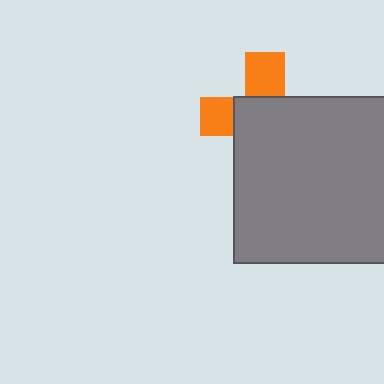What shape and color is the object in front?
The object in front is a gray square.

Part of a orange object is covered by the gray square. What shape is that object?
It is a cross.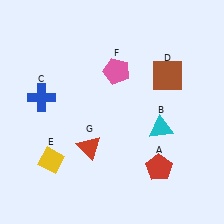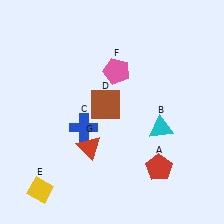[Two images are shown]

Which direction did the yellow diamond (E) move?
The yellow diamond (E) moved down.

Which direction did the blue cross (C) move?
The blue cross (C) moved right.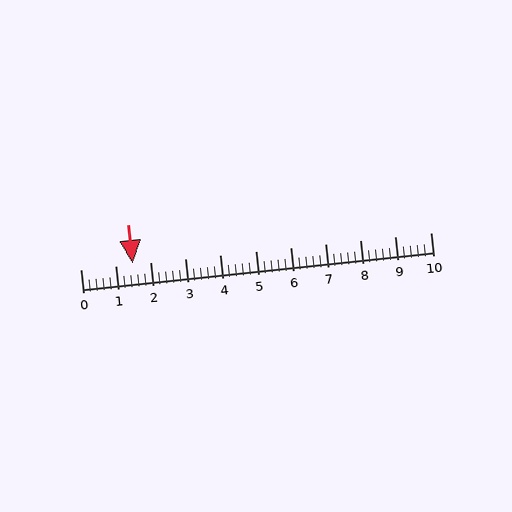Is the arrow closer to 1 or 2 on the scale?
The arrow is closer to 2.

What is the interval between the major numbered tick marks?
The major tick marks are spaced 1 units apart.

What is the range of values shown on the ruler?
The ruler shows values from 0 to 10.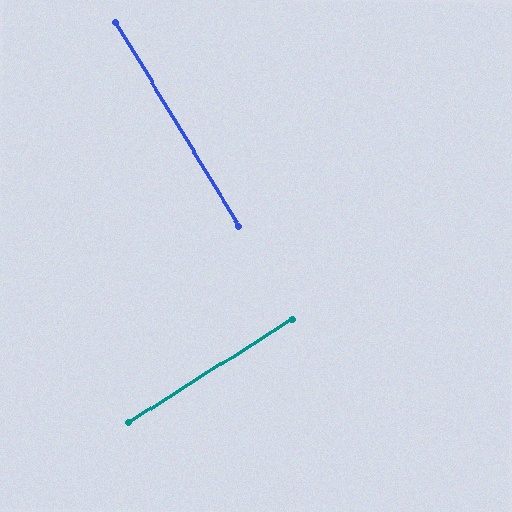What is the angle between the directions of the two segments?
Approximately 89 degrees.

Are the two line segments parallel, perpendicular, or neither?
Perpendicular — they meet at approximately 89°.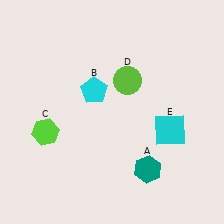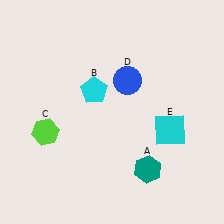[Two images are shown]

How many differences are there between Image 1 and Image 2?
There is 1 difference between the two images.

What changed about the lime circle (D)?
In Image 1, D is lime. In Image 2, it changed to blue.